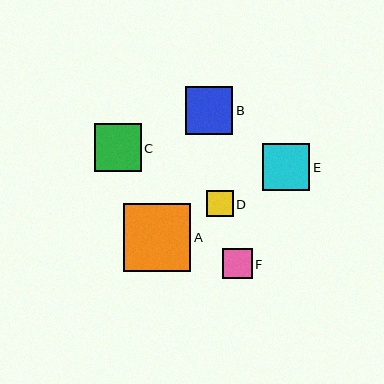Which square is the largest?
Square A is the largest with a size of approximately 67 pixels.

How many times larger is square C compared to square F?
Square C is approximately 1.6 times the size of square F.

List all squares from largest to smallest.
From largest to smallest: A, B, C, E, F, D.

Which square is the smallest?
Square D is the smallest with a size of approximately 27 pixels.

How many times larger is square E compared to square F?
Square E is approximately 1.6 times the size of square F.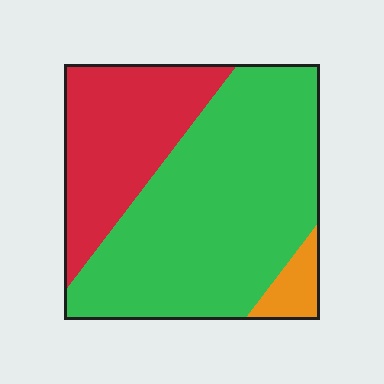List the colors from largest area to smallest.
From largest to smallest: green, red, orange.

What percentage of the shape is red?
Red takes up between a sixth and a third of the shape.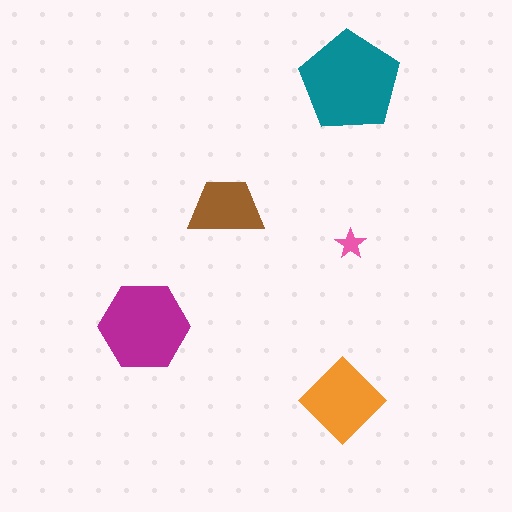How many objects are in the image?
There are 5 objects in the image.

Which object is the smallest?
The pink star.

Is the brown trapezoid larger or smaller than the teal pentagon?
Smaller.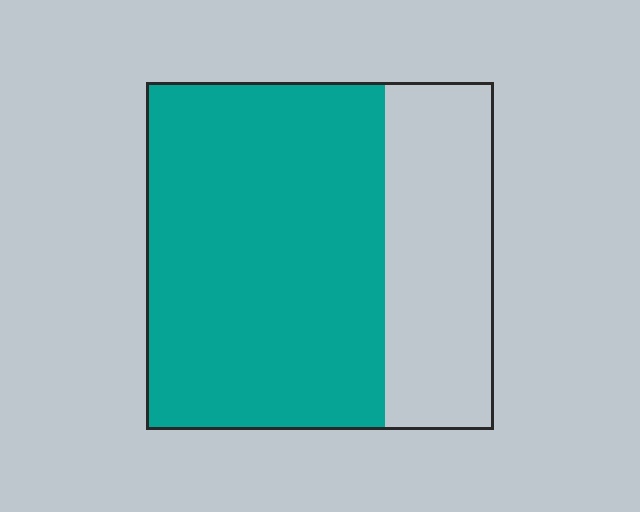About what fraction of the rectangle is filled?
About two thirds (2/3).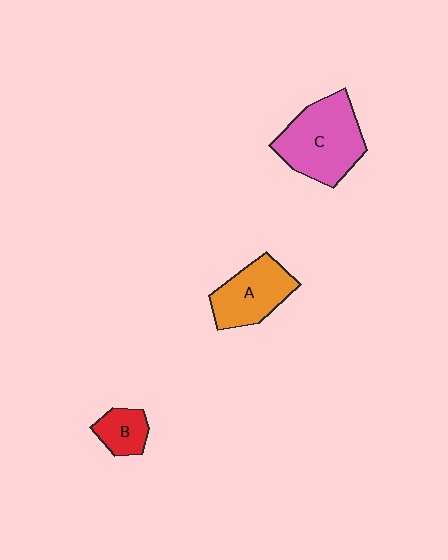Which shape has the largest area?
Shape C (pink).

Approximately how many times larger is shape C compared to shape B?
Approximately 2.7 times.